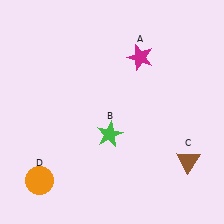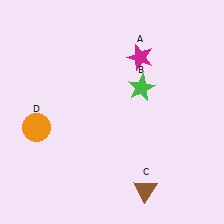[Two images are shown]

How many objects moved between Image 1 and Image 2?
3 objects moved between the two images.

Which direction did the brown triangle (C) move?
The brown triangle (C) moved left.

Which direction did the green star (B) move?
The green star (B) moved up.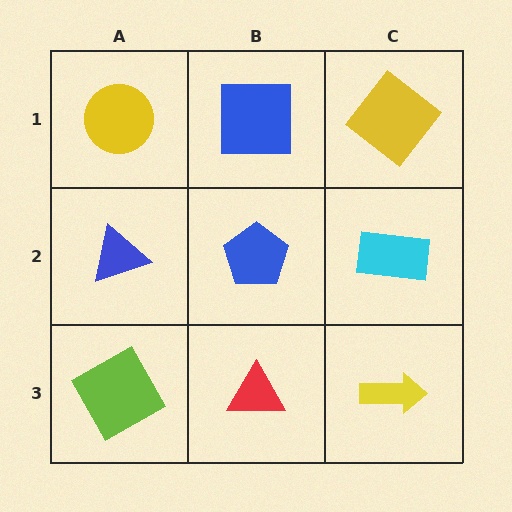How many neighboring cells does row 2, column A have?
3.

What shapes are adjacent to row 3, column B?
A blue pentagon (row 2, column B), a lime square (row 3, column A), a yellow arrow (row 3, column C).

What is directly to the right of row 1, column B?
A yellow diamond.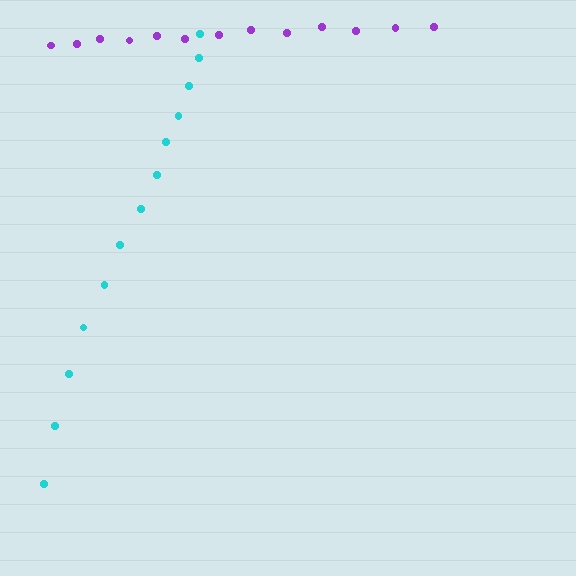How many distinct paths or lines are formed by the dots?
There are 2 distinct paths.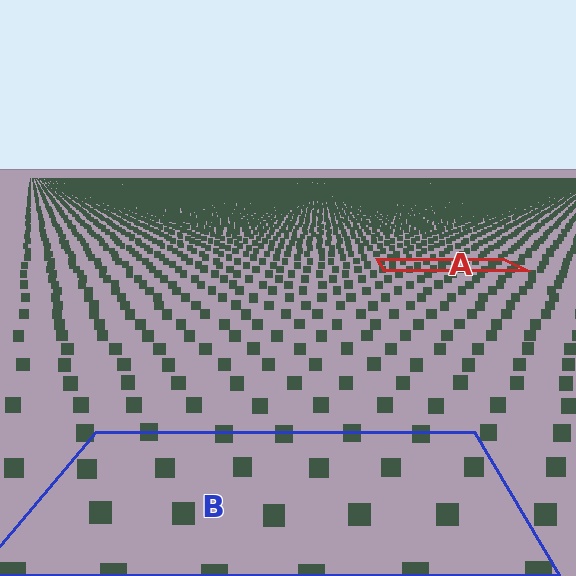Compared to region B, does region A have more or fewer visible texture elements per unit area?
Region A has more texture elements per unit area — they are packed more densely because it is farther away.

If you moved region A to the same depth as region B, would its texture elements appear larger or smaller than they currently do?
They would appear larger. At a closer depth, the same texture elements are projected at a bigger on-screen size.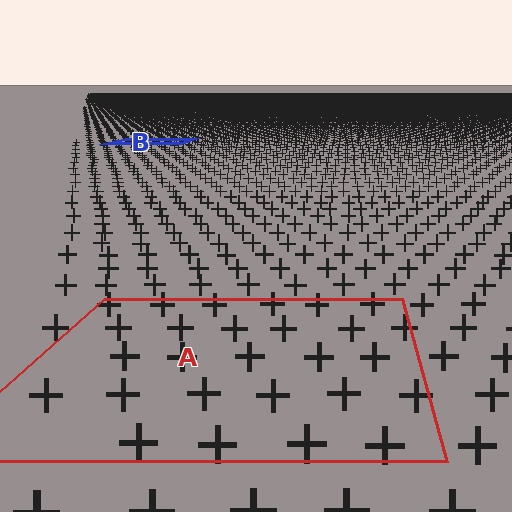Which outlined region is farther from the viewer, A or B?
Region B is farther from the viewer — the texture elements inside it appear smaller and more densely packed.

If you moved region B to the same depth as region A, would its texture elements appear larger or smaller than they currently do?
They would appear larger. At a closer depth, the same texture elements are projected at a bigger on-screen size.